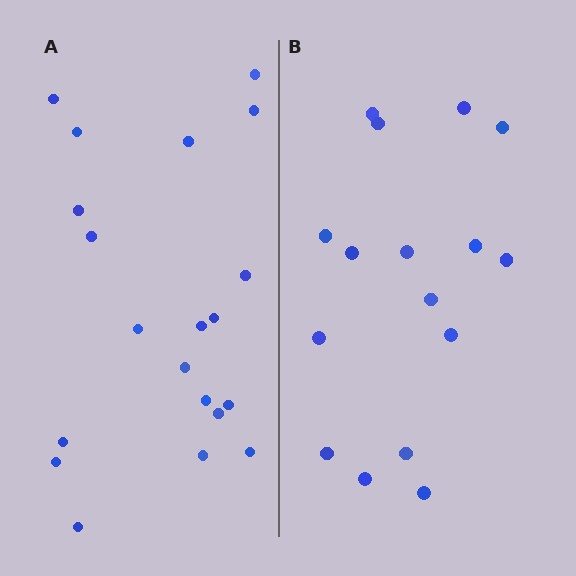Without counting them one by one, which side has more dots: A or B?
Region A (the left region) has more dots.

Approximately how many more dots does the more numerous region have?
Region A has about 4 more dots than region B.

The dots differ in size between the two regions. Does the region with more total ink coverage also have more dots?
No. Region B has more total ink coverage because its dots are larger, but region A actually contains more individual dots. Total area can be misleading — the number of items is what matters here.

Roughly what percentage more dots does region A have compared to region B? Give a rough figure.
About 25% more.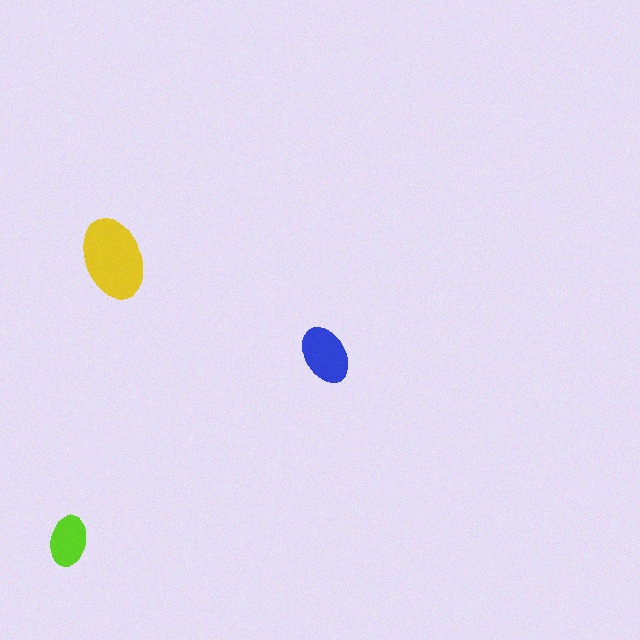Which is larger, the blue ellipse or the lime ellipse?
The blue one.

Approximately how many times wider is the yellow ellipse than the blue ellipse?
About 1.5 times wider.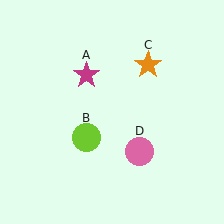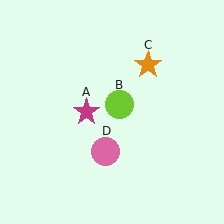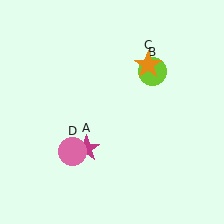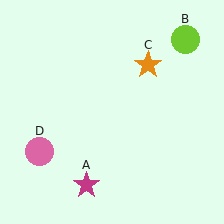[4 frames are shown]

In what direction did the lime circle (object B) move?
The lime circle (object B) moved up and to the right.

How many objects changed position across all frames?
3 objects changed position: magenta star (object A), lime circle (object B), pink circle (object D).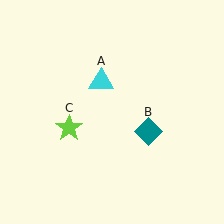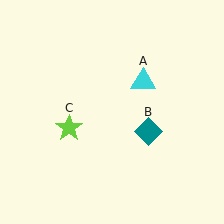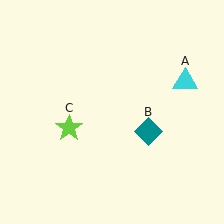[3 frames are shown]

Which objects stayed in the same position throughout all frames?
Teal diamond (object B) and lime star (object C) remained stationary.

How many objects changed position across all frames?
1 object changed position: cyan triangle (object A).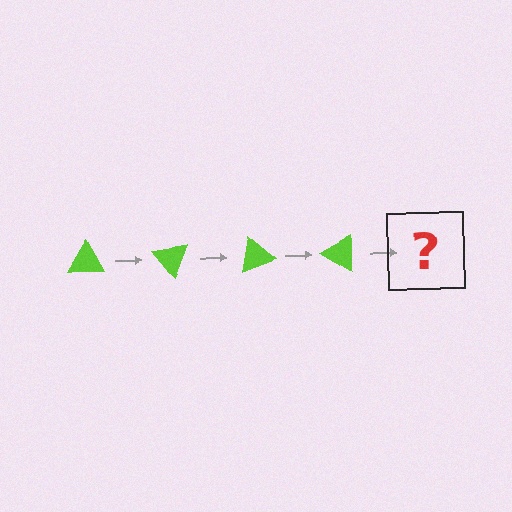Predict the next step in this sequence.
The next step is a lime triangle rotated 200 degrees.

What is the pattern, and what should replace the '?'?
The pattern is that the triangle rotates 50 degrees each step. The '?' should be a lime triangle rotated 200 degrees.